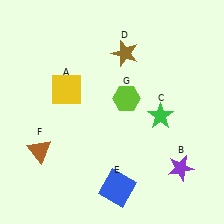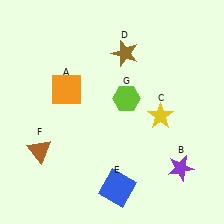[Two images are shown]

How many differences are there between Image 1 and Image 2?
There are 2 differences between the two images.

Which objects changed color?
A changed from yellow to orange. C changed from green to yellow.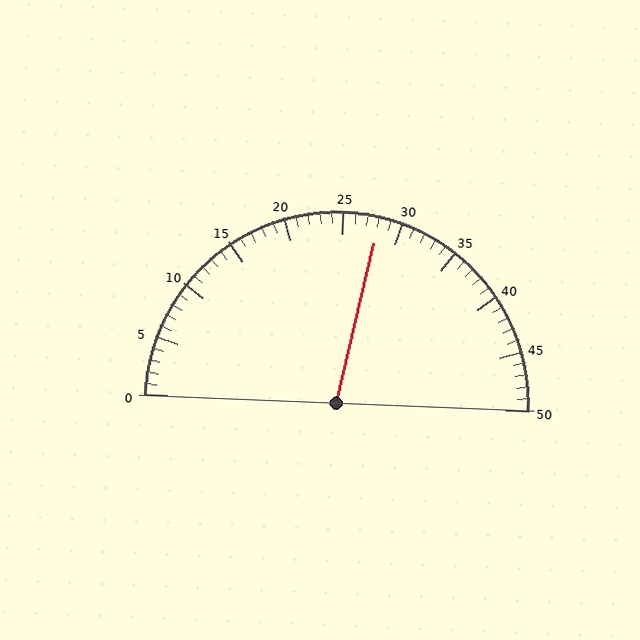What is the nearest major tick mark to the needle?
The nearest major tick mark is 30.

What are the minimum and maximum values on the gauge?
The gauge ranges from 0 to 50.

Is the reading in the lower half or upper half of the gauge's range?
The reading is in the upper half of the range (0 to 50).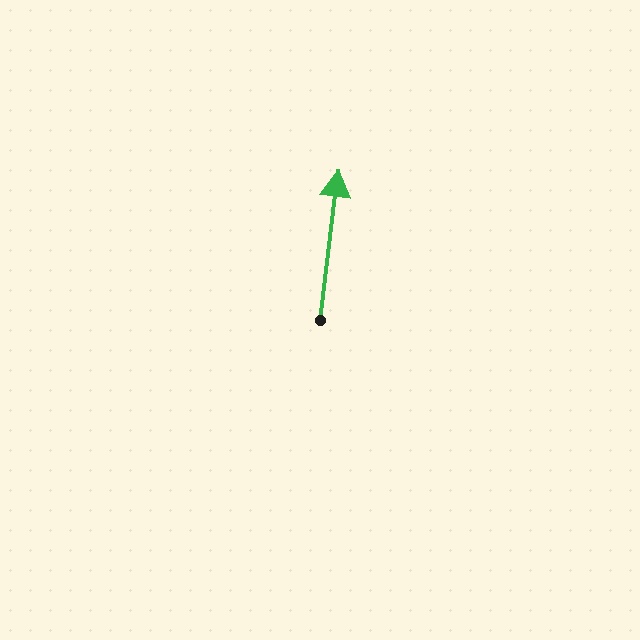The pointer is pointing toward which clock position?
Roughly 12 o'clock.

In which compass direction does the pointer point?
North.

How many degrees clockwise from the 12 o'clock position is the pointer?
Approximately 7 degrees.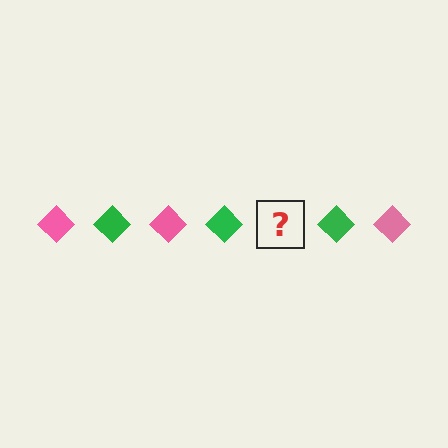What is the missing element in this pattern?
The missing element is a pink diamond.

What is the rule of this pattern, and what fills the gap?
The rule is that the pattern cycles through pink, green diamonds. The gap should be filled with a pink diamond.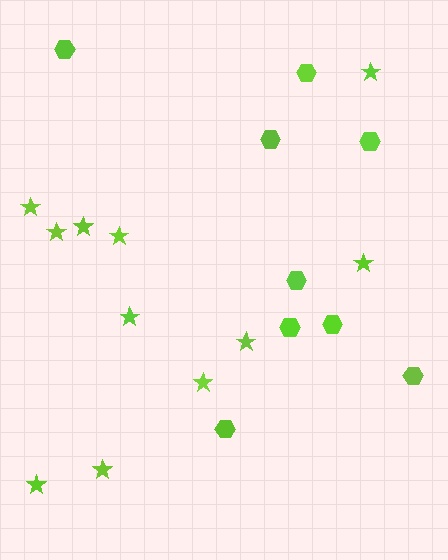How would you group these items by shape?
There are 2 groups: one group of hexagons (9) and one group of stars (11).